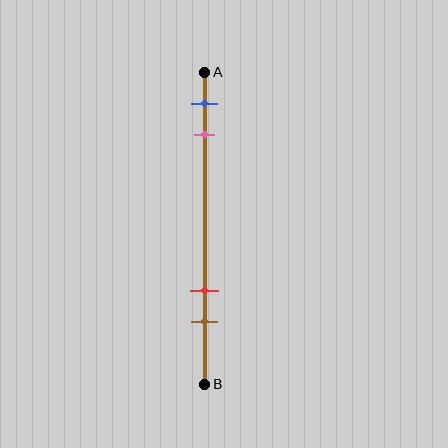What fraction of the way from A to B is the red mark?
The red mark is approximately 70% (0.7) of the way from A to B.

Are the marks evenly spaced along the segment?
No, the marks are not evenly spaced.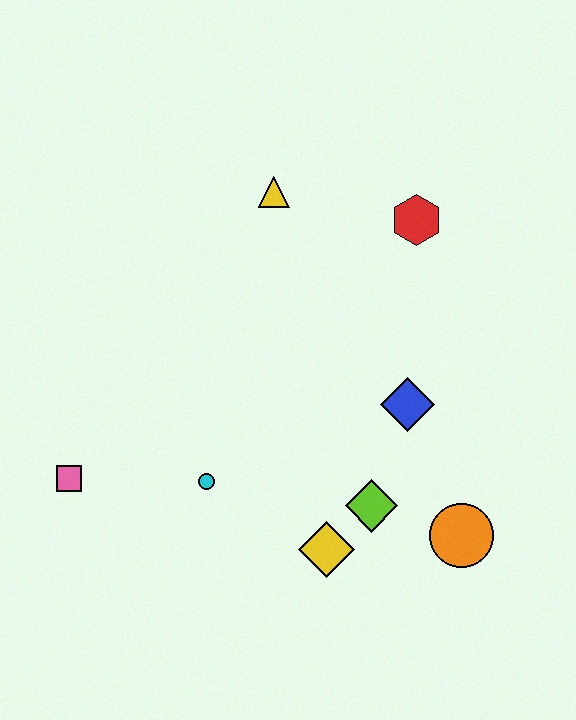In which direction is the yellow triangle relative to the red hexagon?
The yellow triangle is to the left of the red hexagon.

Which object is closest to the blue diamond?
The lime diamond is closest to the blue diamond.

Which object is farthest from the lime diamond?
The yellow triangle is farthest from the lime diamond.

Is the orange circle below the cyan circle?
Yes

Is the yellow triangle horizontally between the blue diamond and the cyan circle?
Yes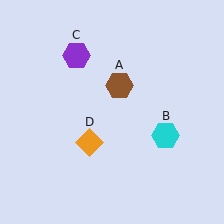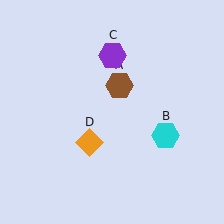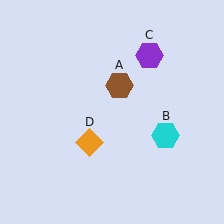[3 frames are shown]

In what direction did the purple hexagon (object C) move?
The purple hexagon (object C) moved right.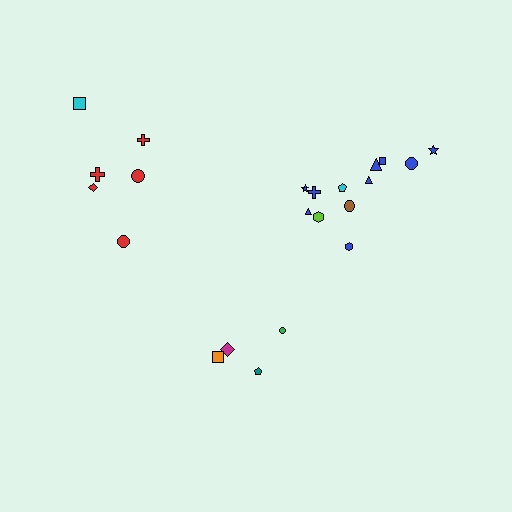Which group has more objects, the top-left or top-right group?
The top-right group.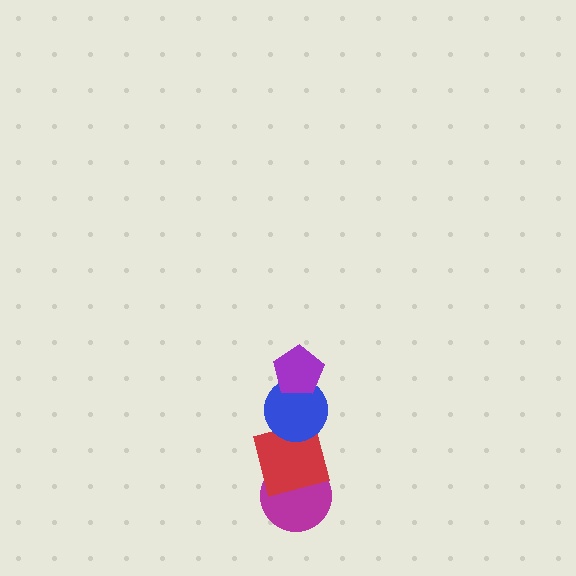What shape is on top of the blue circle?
The purple pentagon is on top of the blue circle.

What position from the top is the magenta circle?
The magenta circle is 4th from the top.